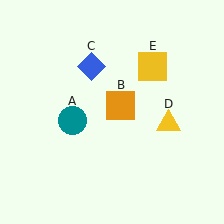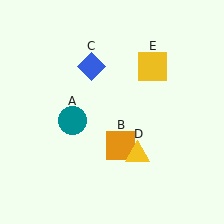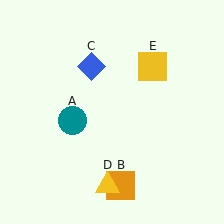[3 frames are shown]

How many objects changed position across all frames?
2 objects changed position: orange square (object B), yellow triangle (object D).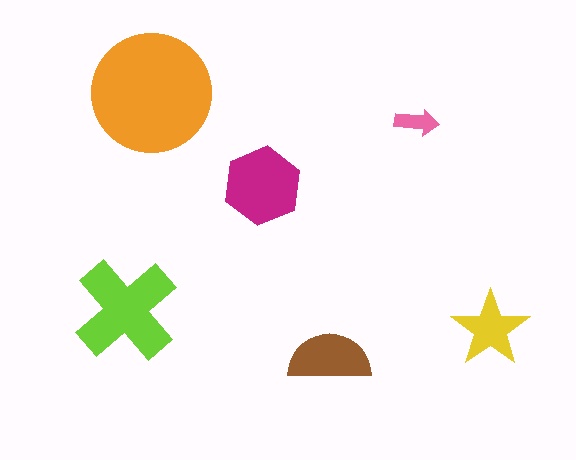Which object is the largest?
The orange circle.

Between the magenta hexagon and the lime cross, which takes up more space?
The lime cross.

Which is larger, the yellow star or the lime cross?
The lime cross.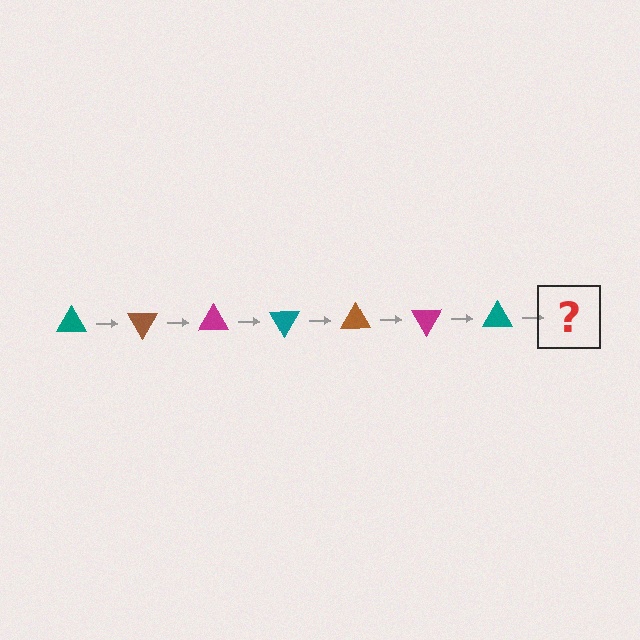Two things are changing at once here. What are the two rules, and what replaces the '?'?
The two rules are that it rotates 60 degrees each step and the color cycles through teal, brown, and magenta. The '?' should be a brown triangle, rotated 420 degrees from the start.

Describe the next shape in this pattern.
It should be a brown triangle, rotated 420 degrees from the start.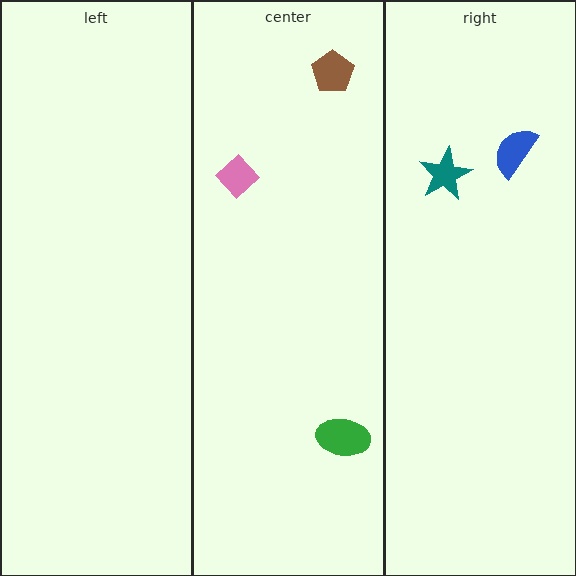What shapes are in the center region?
The pink diamond, the green ellipse, the brown pentagon.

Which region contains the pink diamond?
The center region.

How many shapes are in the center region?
3.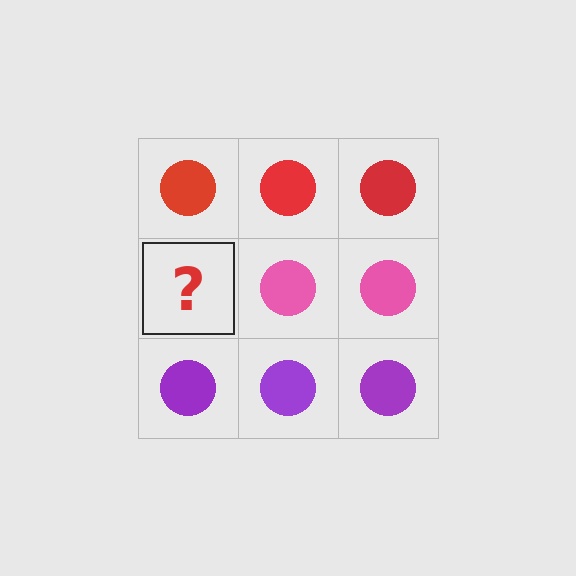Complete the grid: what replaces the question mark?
The question mark should be replaced with a pink circle.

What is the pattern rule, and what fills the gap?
The rule is that each row has a consistent color. The gap should be filled with a pink circle.